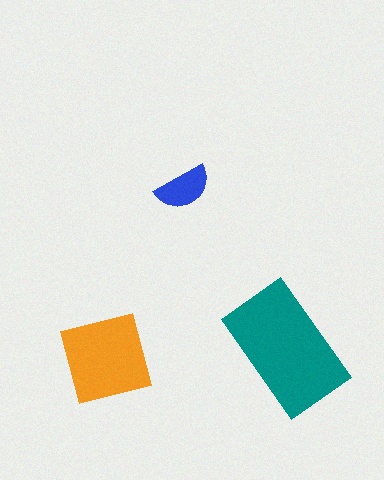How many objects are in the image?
There are 3 objects in the image.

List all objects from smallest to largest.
The blue semicircle, the orange square, the teal rectangle.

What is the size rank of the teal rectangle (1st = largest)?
1st.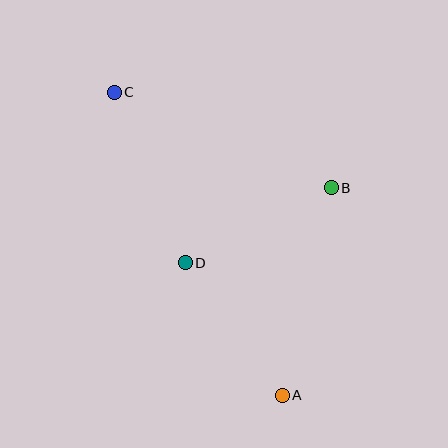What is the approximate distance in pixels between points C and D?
The distance between C and D is approximately 185 pixels.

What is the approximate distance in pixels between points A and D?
The distance between A and D is approximately 164 pixels.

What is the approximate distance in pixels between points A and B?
The distance between A and B is approximately 213 pixels.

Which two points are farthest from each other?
Points A and C are farthest from each other.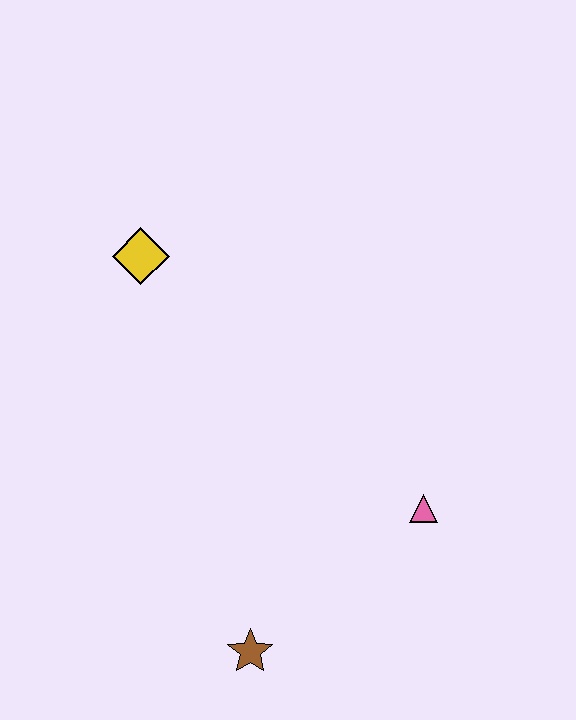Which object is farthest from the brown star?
The yellow diamond is farthest from the brown star.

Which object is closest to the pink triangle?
The brown star is closest to the pink triangle.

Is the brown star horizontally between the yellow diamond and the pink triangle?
Yes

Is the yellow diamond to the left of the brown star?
Yes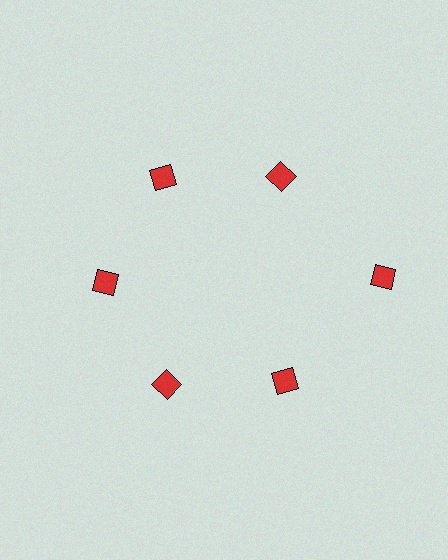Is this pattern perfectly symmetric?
No. The 6 red diamonds are arranged in a ring, but one element near the 3 o'clock position is pushed outward from the center, breaking the 6-fold rotational symmetry.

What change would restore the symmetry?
The symmetry would be restored by moving it inward, back onto the ring so that all 6 diamonds sit at equal angles and equal distance from the center.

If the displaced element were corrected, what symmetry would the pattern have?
It would have 6-fold rotational symmetry — the pattern would map onto itself every 60 degrees.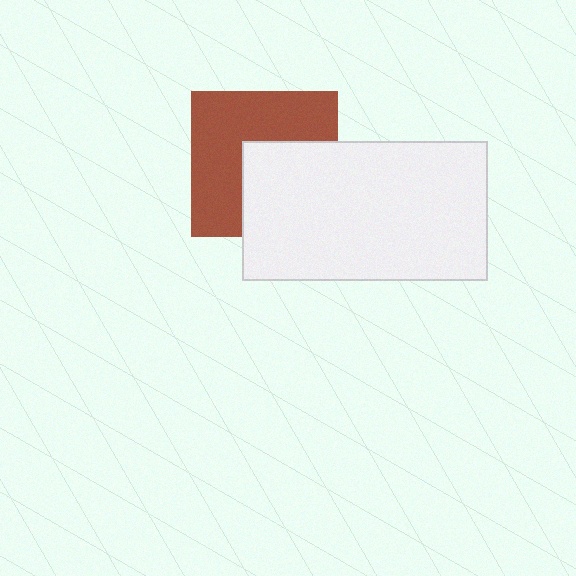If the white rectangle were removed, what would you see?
You would see the complete brown square.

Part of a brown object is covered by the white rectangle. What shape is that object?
It is a square.